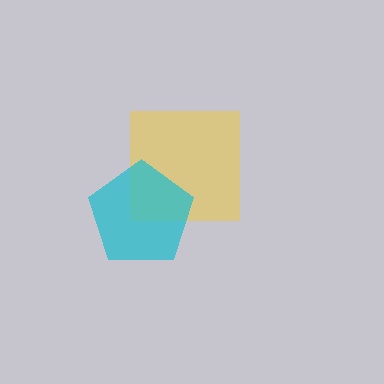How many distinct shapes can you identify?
There are 2 distinct shapes: a yellow square, a cyan pentagon.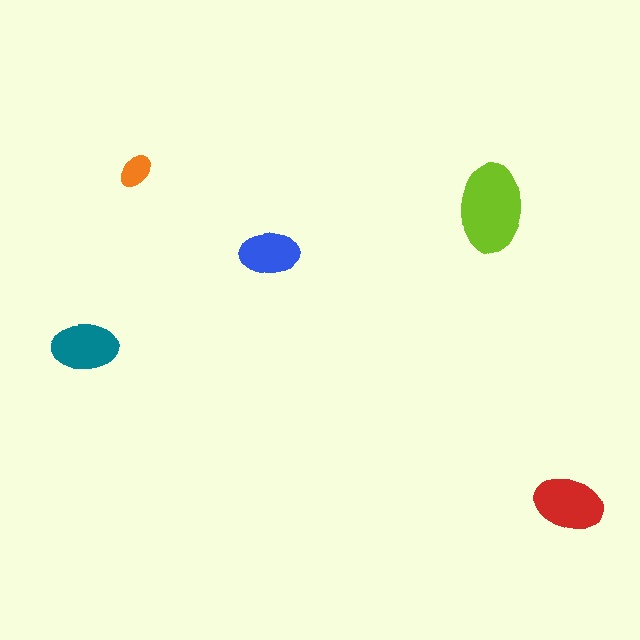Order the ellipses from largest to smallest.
the lime one, the red one, the teal one, the blue one, the orange one.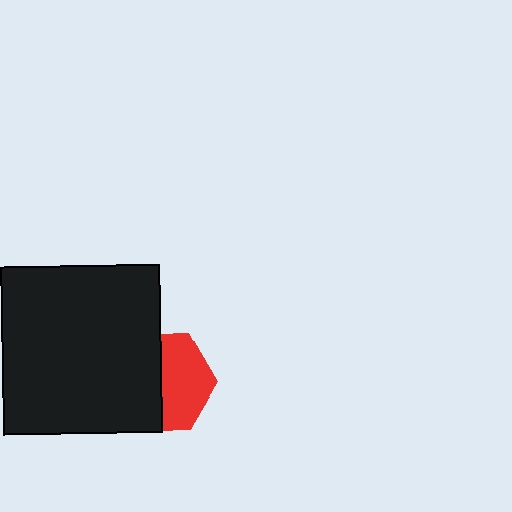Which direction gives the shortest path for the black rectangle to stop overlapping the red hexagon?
Moving left gives the shortest separation.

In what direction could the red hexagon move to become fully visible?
The red hexagon could move right. That would shift it out from behind the black rectangle entirely.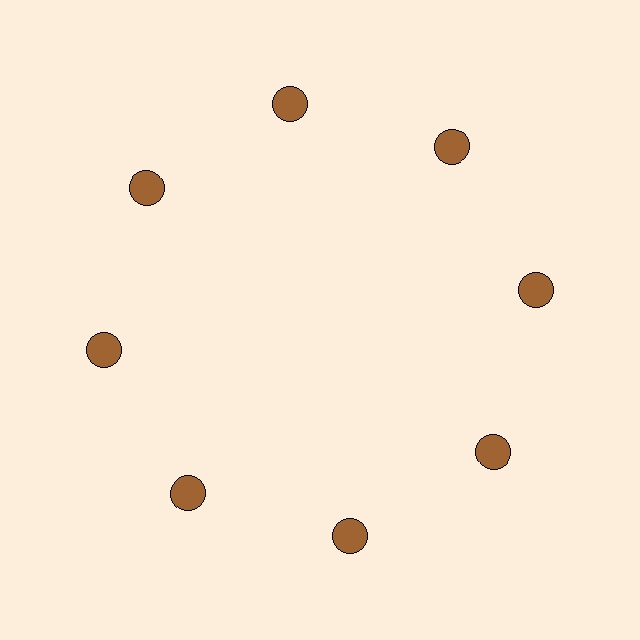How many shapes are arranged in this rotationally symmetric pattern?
There are 8 shapes, arranged in 8 groups of 1.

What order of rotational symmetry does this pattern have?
This pattern has 8-fold rotational symmetry.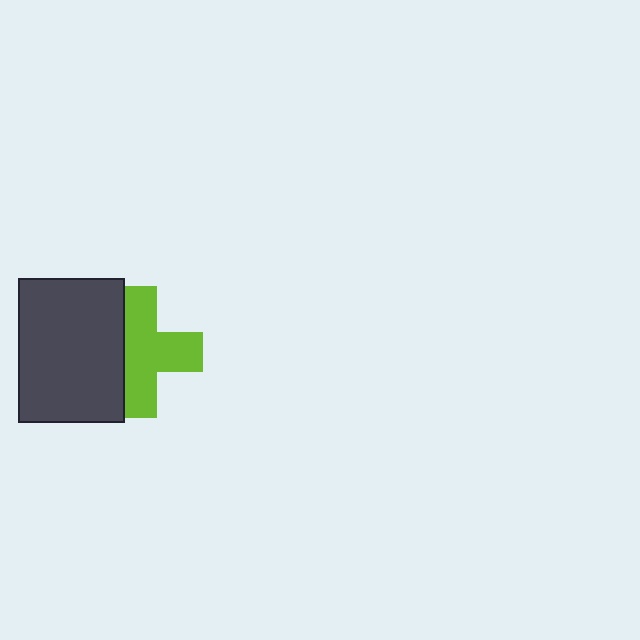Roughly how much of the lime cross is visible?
Most of it is visible (roughly 68%).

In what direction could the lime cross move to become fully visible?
The lime cross could move right. That would shift it out from behind the dark gray rectangle entirely.